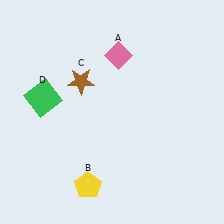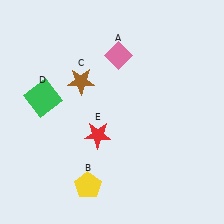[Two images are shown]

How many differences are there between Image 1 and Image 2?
There is 1 difference between the two images.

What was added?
A red star (E) was added in Image 2.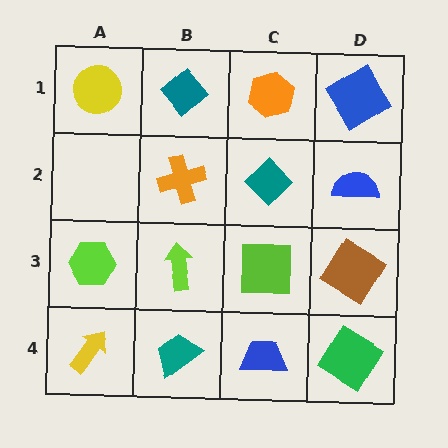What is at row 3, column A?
A lime hexagon.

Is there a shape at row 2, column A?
No, that cell is empty.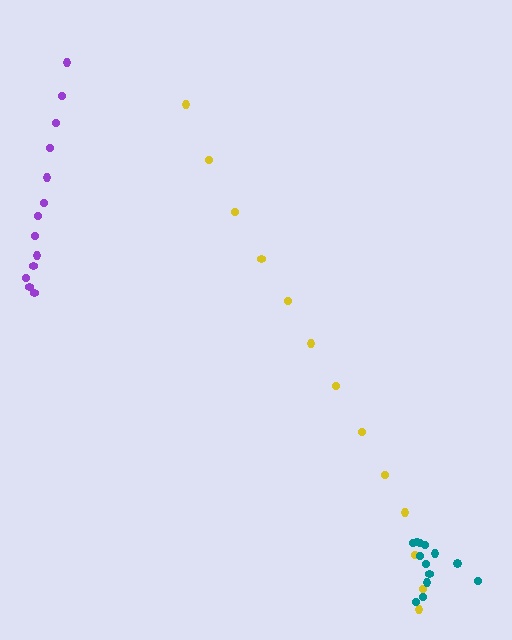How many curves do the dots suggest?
There are 3 distinct paths.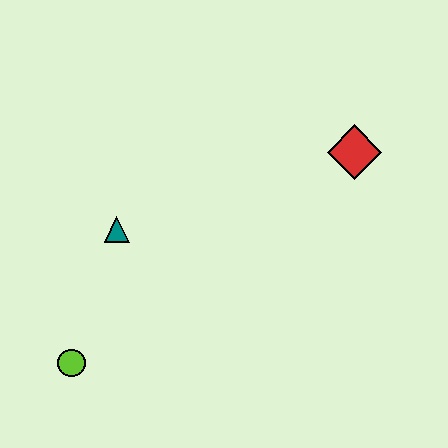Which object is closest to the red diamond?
The teal triangle is closest to the red diamond.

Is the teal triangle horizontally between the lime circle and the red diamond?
Yes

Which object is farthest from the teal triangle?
The red diamond is farthest from the teal triangle.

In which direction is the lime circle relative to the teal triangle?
The lime circle is below the teal triangle.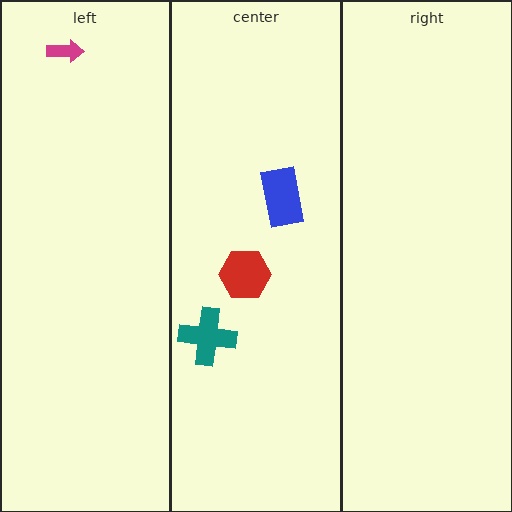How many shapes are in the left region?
1.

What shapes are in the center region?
The teal cross, the blue rectangle, the red hexagon.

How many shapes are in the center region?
3.